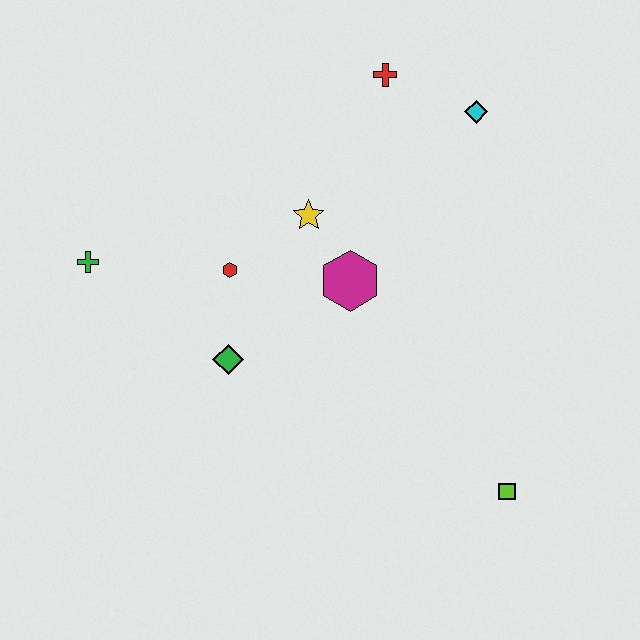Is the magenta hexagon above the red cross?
No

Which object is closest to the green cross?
The red hexagon is closest to the green cross.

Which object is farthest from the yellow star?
The lime square is farthest from the yellow star.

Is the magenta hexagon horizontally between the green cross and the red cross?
Yes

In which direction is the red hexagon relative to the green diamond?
The red hexagon is above the green diamond.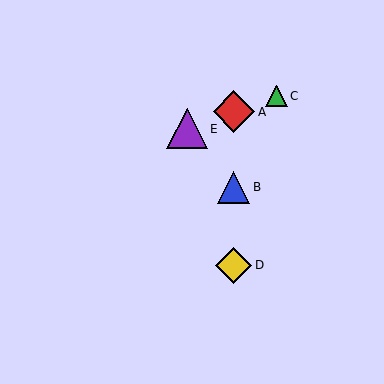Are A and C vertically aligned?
No, A is at x≈234 and C is at x≈277.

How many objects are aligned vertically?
3 objects (A, B, D) are aligned vertically.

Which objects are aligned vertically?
Objects A, B, D are aligned vertically.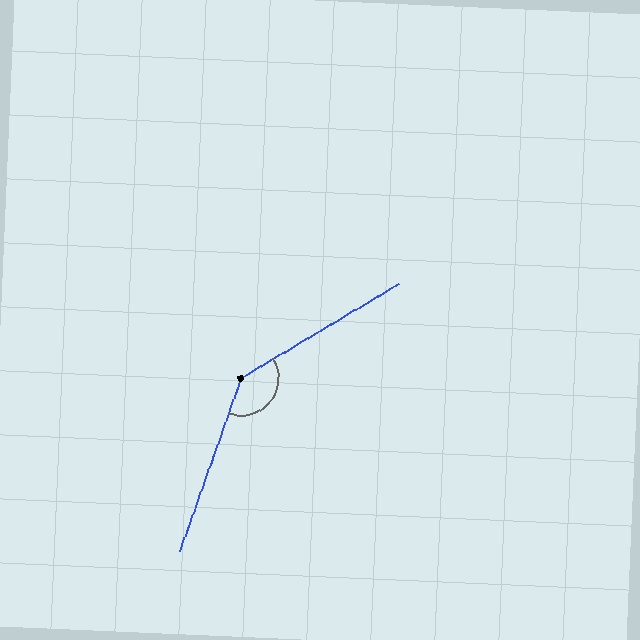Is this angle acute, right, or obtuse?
It is obtuse.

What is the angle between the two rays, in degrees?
Approximately 141 degrees.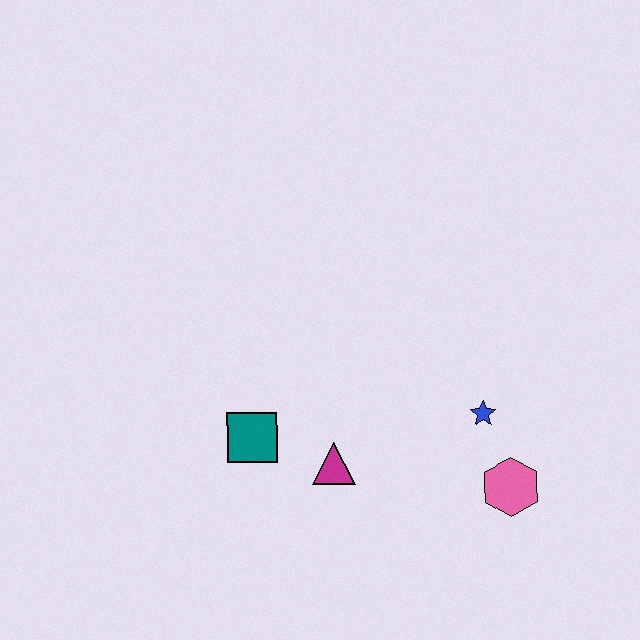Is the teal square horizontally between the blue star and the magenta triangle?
No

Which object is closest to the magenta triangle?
The teal square is closest to the magenta triangle.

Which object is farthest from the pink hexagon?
The teal square is farthest from the pink hexagon.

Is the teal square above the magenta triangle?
Yes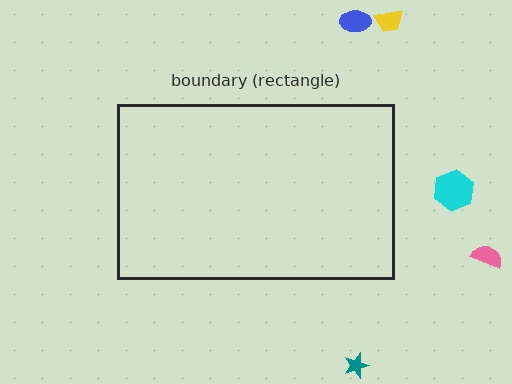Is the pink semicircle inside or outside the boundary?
Outside.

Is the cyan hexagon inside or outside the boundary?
Outside.